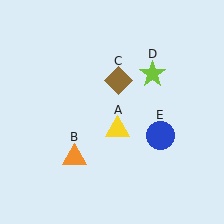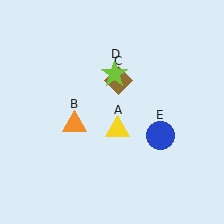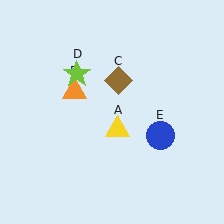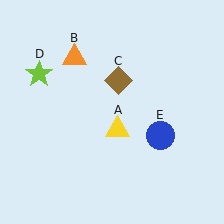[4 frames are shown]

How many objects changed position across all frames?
2 objects changed position: orange triangle (object B), lime star (object D).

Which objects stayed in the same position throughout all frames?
Yellow triangle (object A) and brown diamond (object C) and blue circle (object E) remained stationary.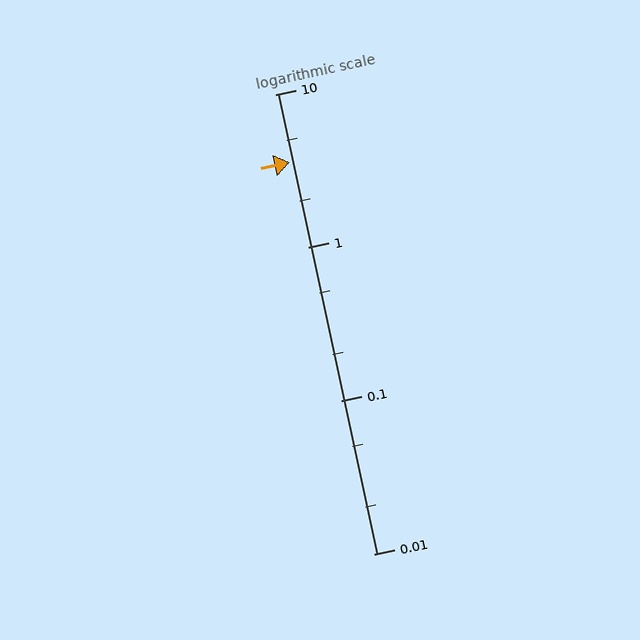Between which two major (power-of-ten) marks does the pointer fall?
The pointer is between 1 and 10.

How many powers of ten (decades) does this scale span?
The scale spans 3 decades, from 0.01 to 10.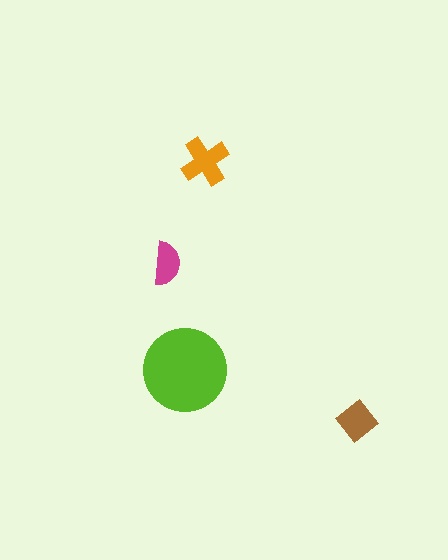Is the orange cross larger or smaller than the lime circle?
Smaller.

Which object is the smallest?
The magenta semicircle.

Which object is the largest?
The lime circle.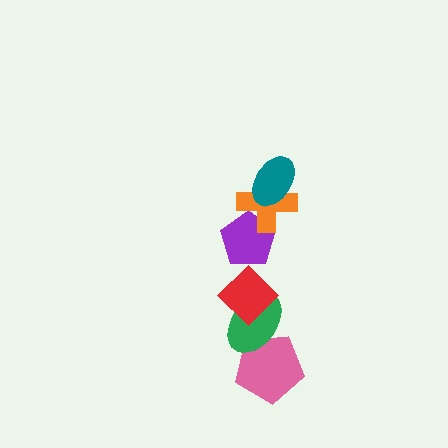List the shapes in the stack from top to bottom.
From top to bottom: the teal ellipse, the orange cross, the purple pentagon, the red diamond, the green ellipse, the pink pentagon.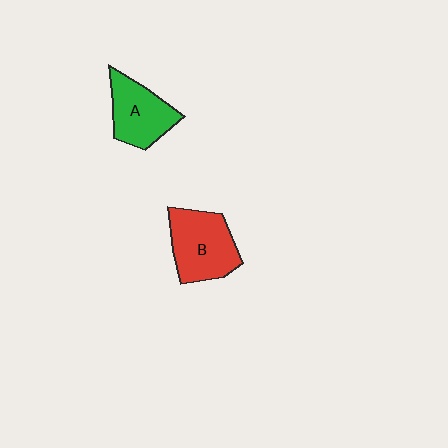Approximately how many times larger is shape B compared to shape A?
Approximately 1.2 times.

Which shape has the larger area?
Shape B (red).